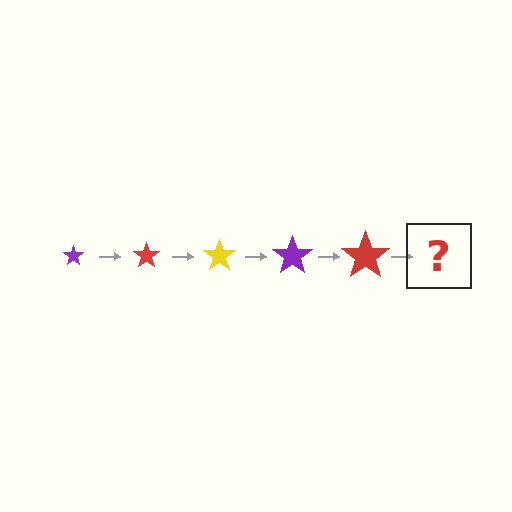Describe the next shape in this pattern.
It should be a yellow star, larger than the previous one.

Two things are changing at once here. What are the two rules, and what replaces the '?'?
The two rules are that the star grows larger each step and the color cycles through purple, red, and yellow. The '?' should be a yellow star, larger than the previous one.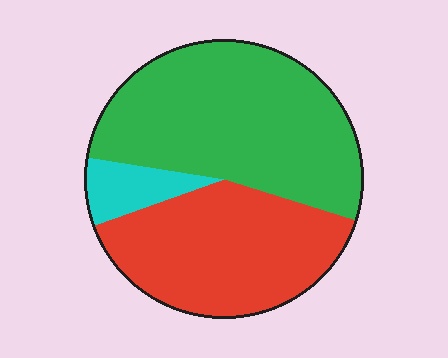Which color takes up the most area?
Green, at roughly 50%.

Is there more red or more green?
Green.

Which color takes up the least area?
Cyan, at roughly 10%.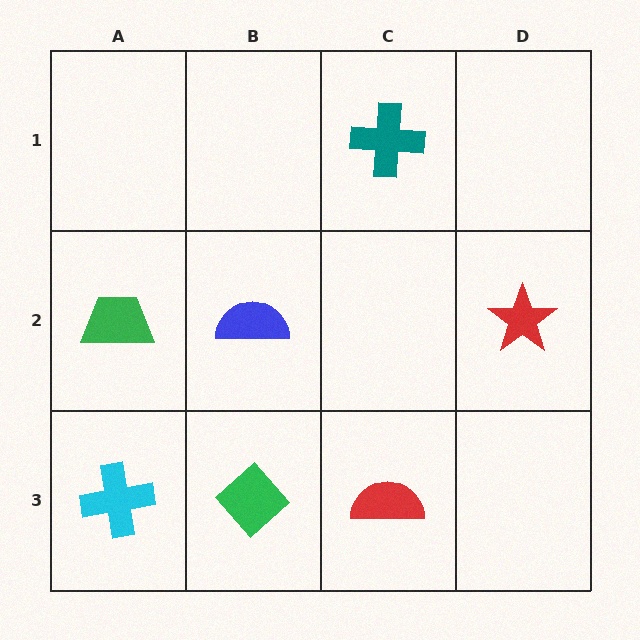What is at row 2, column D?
A red star.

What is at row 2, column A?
A green trapezoid.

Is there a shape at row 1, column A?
No, that cell is empty.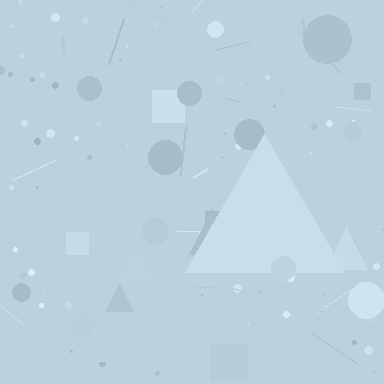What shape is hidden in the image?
A triangle is hidden in the image.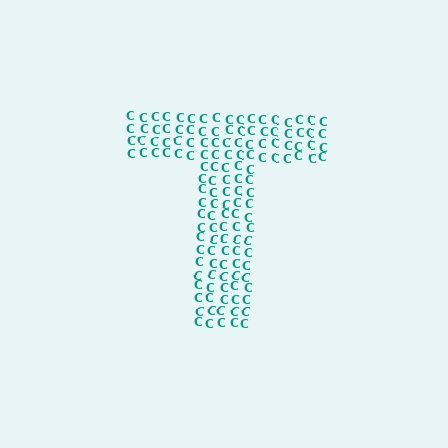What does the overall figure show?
The overall figure shows the letter T.